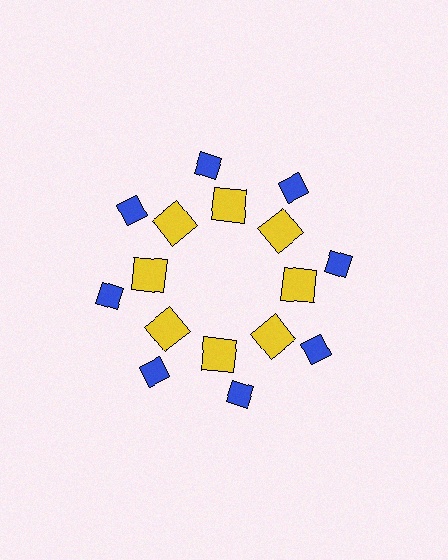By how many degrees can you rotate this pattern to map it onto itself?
The pattern maps onto itself every 45 degrees of rotation.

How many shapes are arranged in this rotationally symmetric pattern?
There are 16 shapes, arranged in 8 groups of 2.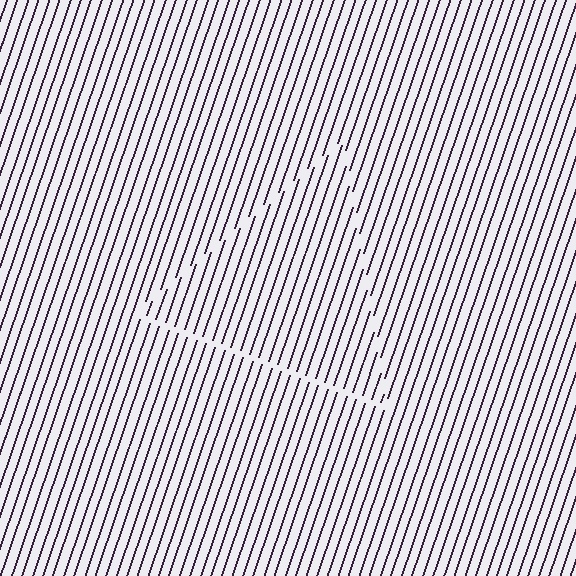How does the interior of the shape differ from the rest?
The interior of the shape contains the same grating, shifted by half a period — the contour is defined by the phase discontinuity where line-ends from the inner and outer gratings abut.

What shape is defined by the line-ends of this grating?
An illusory triangle. The interior of the shape contains the same grating, shifted by half a period — the contour is defined by the phase discontinuity where line-ends from the inner and outer gratings abut.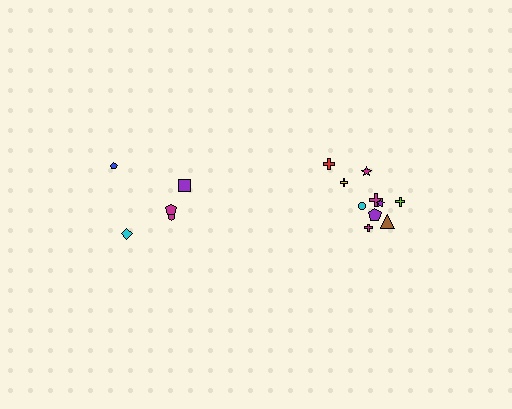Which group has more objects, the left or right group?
The right group.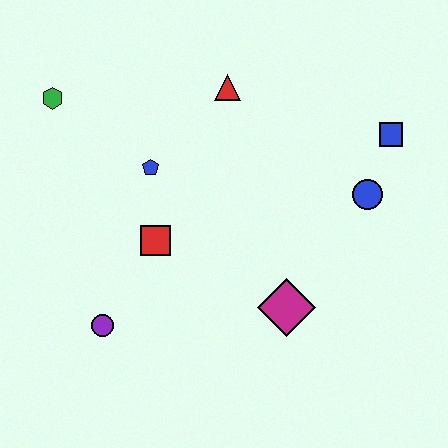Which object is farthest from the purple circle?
The blue square is farthest from the purple circle.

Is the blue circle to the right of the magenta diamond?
Yes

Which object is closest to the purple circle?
The red square is closest to the purple circle.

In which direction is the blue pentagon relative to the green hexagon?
The blue pentagon is to the right of the green hexagon.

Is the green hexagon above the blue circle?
Yes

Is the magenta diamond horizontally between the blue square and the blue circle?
No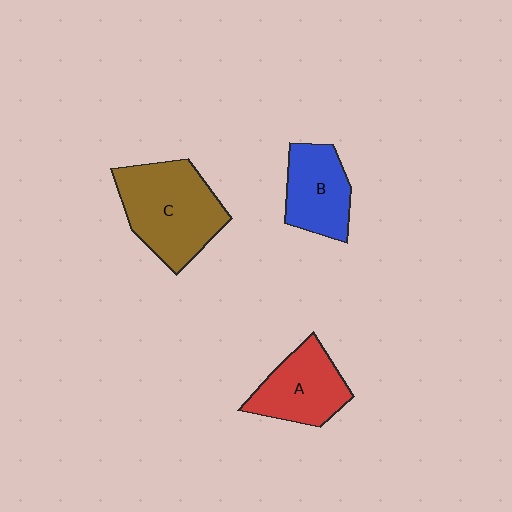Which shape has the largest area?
Shape C (brown).